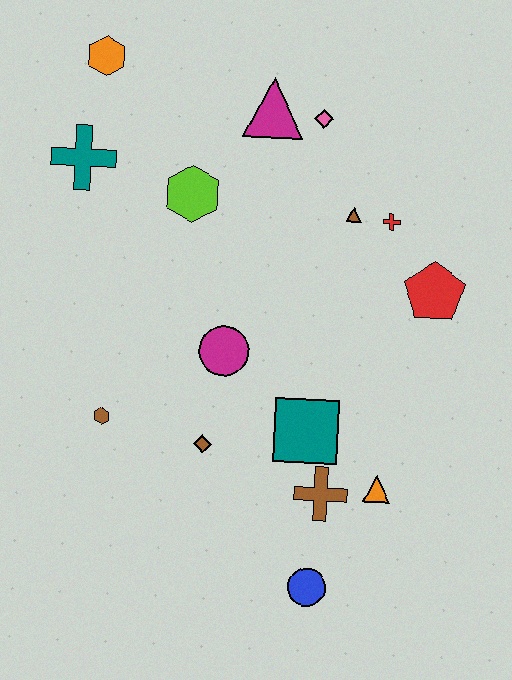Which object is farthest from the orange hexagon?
The blue circle is farthest from the orange hexagon.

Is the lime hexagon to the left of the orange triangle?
Yes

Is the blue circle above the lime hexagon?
No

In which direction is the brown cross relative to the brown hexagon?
The brown cross is to the right of the brown hexagon.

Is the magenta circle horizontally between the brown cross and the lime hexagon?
Yes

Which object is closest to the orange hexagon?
The teal cross is closest to the orange hexagon.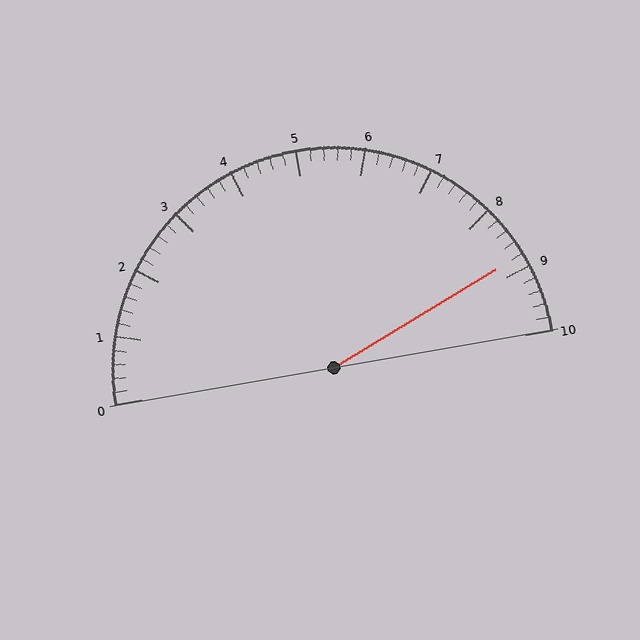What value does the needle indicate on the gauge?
The needle indicates approximately 8.8.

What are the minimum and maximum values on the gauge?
The gauge ranges from 0 to 10.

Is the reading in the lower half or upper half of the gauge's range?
The reading is in the upper half of the range (0 to 10).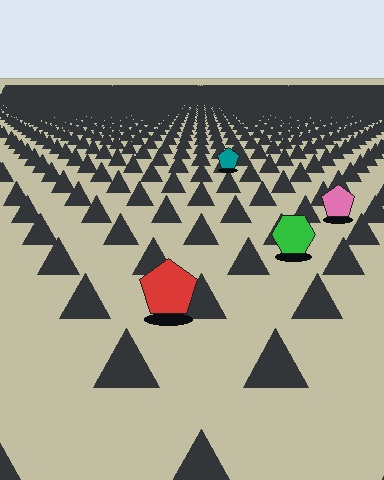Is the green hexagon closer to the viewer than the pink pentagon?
Yes. The green hexagon is closer — you can tell from the texture gradient: the ground texture is coarser near it.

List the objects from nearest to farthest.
From nearest to farthest: the red pentagon, the green hexagon, the pink pentagon, the teal pentagon.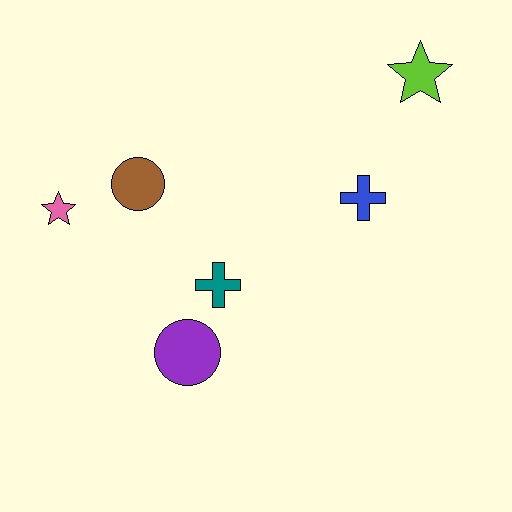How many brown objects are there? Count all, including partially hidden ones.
There is 1 brown object.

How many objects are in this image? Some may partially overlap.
There are 6 objects.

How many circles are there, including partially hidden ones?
There are 2 circles.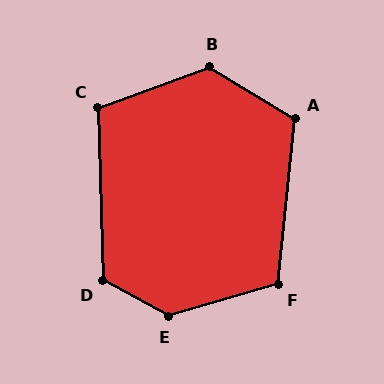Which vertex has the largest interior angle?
E, at approximately 136 degrees.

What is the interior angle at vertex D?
Approximately 119 degrees (obtuse).